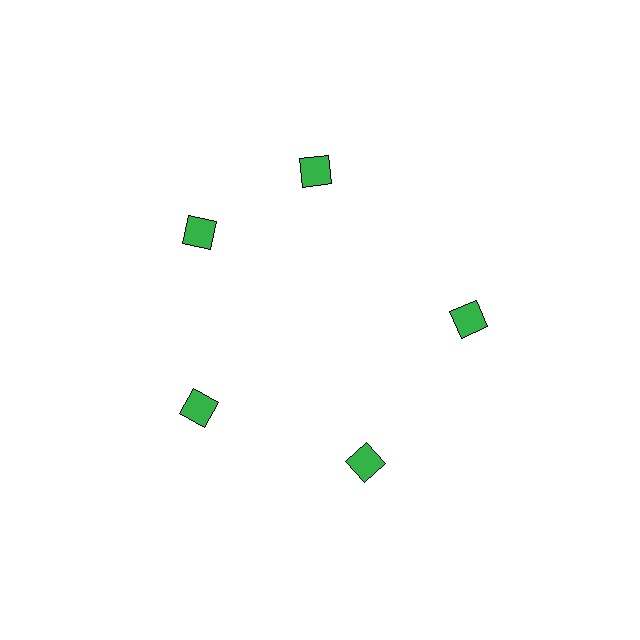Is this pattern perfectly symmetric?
No. The 5 green squares are arranged in a ring, but one element near the 1 o'clock position is rotated out of alignment along the ring, breaking the 5-fold rotational symmetry.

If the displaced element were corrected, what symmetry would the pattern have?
It would have 5-fold rotational symmetry — the pattern would map onto itself every 72 degrees.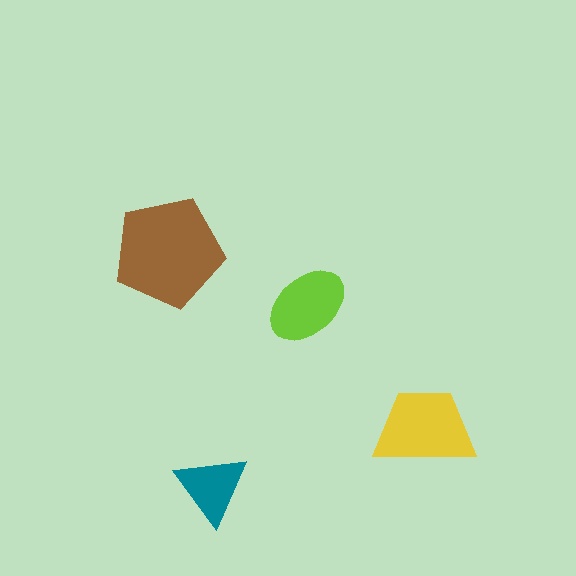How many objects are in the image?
There are 4 objects in the image.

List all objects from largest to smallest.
The brown pentagon, the yellow trapezoid, the lime ellipse, the teal triangle.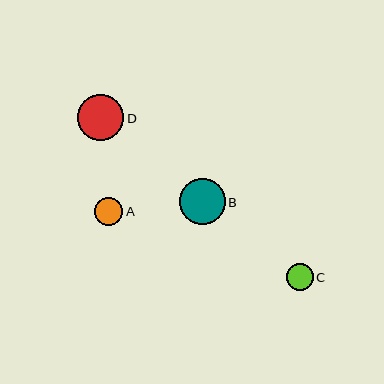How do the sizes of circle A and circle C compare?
Circle A and circle C are approximately the same size.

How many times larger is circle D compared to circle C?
Circle D is approximately 1.7 times the size of circle C.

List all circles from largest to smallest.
From largest to smallest: B, D, A, C.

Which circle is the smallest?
Circle C is the smallest with a size of approximately 27 pixels.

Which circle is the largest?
Circle B is the largest with a size of approximately 46 pixels.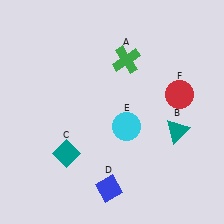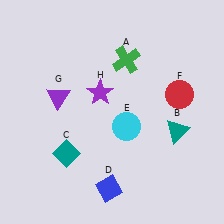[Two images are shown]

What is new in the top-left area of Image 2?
A purple star (H) was added in the top-left area of Image 2.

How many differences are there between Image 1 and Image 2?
There are 2 differences between the two images.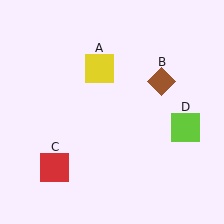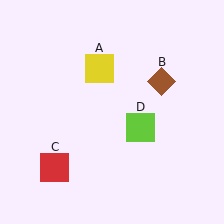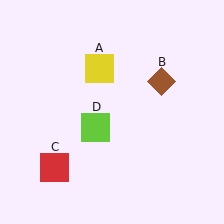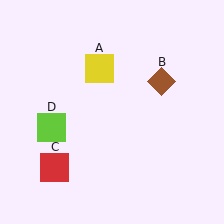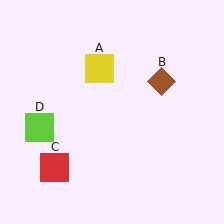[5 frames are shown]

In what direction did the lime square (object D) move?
The lime square (object D) moved left.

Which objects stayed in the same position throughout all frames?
Yellow square (object A) and brown diamond (object B) and red square (object C) remained stationary.